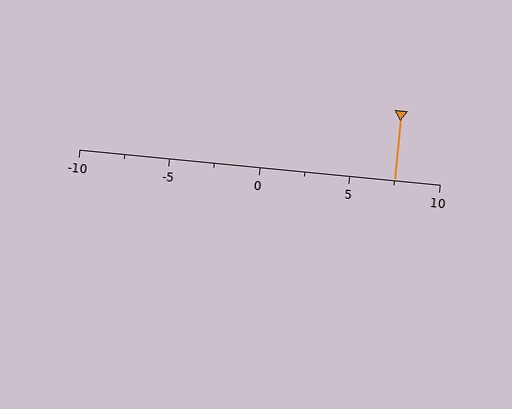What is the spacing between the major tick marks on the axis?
The major ticks are spaced 5 apart.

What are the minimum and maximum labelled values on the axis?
The axis runs from -10 to 10.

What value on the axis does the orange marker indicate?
The marker indicates approximately 7.5.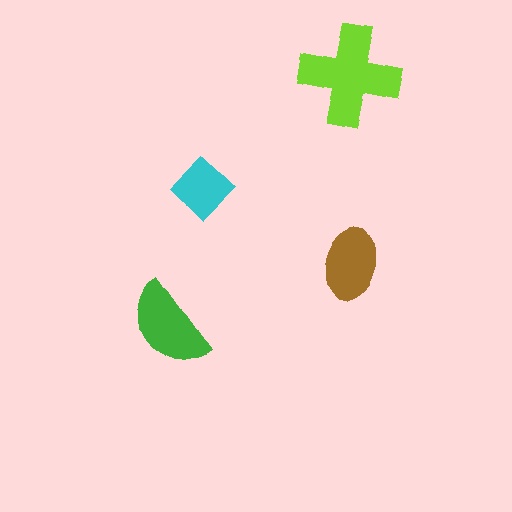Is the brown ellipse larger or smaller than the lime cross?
Smaller.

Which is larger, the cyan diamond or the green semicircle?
The green semicircle.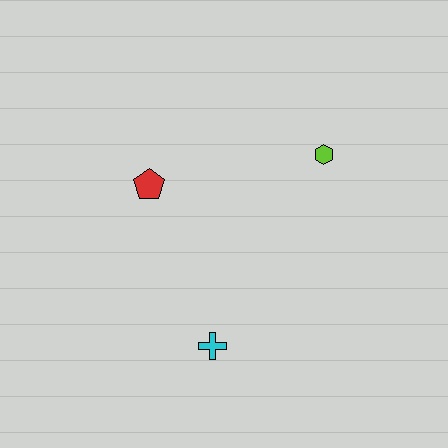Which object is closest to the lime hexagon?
The red pentagon is closest to the lime hexagon.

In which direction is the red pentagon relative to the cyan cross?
The red pentagon is above the cyan cross.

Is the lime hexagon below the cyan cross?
No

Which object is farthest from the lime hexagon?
The cyan cross is farthest from the lime hexagon.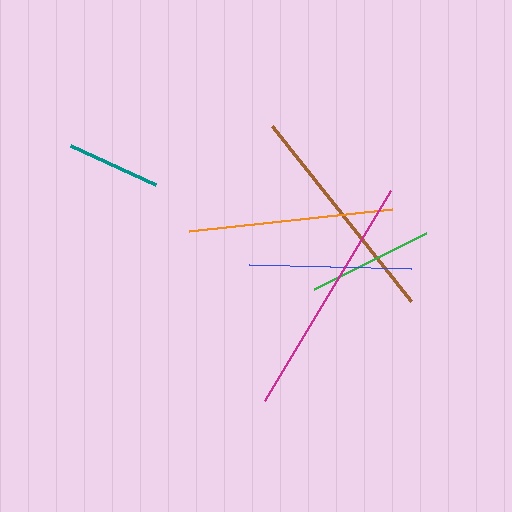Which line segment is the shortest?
The teal line is the shortest at approximately 94 pixels.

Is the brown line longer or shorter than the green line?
The brown line is longer than the green line.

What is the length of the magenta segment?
The magenta segment is approximately 245 pixels long.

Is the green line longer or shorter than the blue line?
The blue line is longer than the green line.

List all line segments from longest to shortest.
From longest to shortest: magenta, brown, orange, blue, green, teal.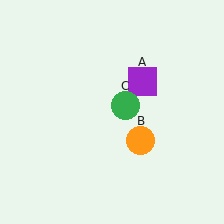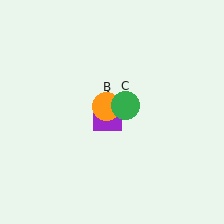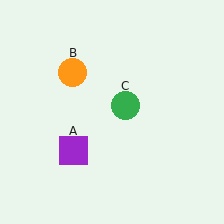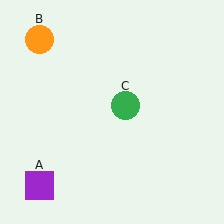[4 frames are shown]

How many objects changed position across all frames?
2 objects changed position: purple square (object A), orange circle (object B).